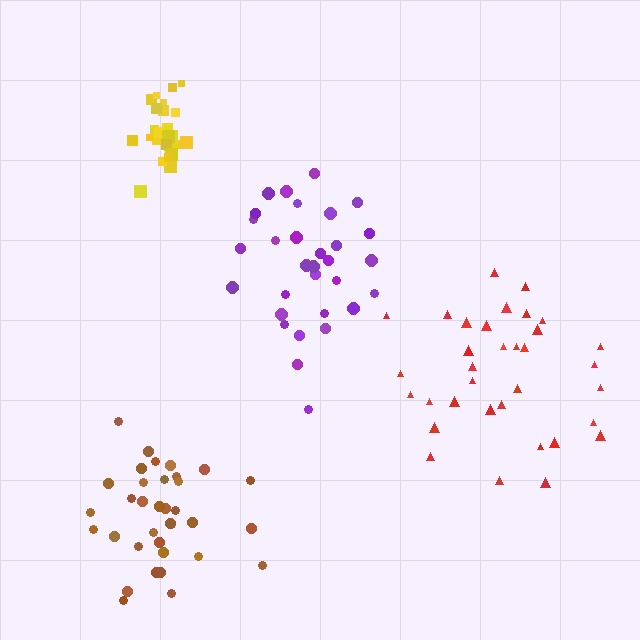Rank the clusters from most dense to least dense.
yellow, brown, purple, red.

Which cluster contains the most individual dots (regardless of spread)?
Brown (35).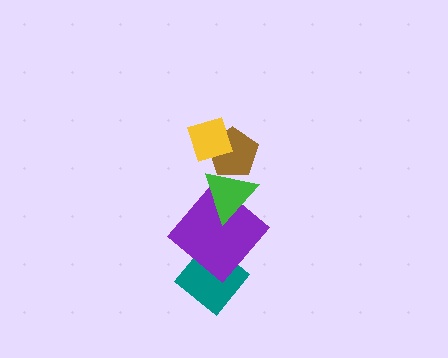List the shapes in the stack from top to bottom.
From top to bottom: the yellow diamond, the brown pentagon, the green triangle, the purple diamond, the teal diamond.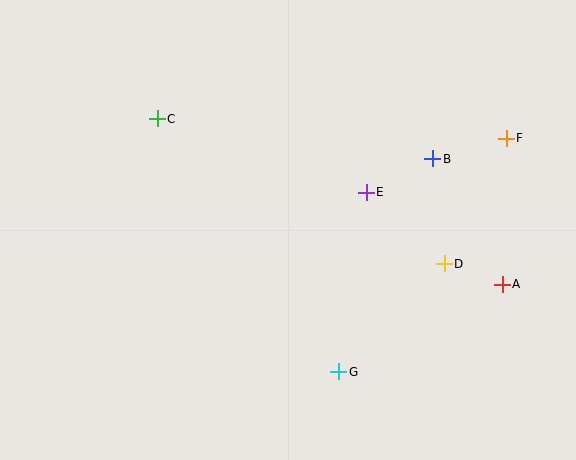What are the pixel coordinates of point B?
Point B is at (433, 159).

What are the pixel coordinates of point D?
Point D is at (444, 264).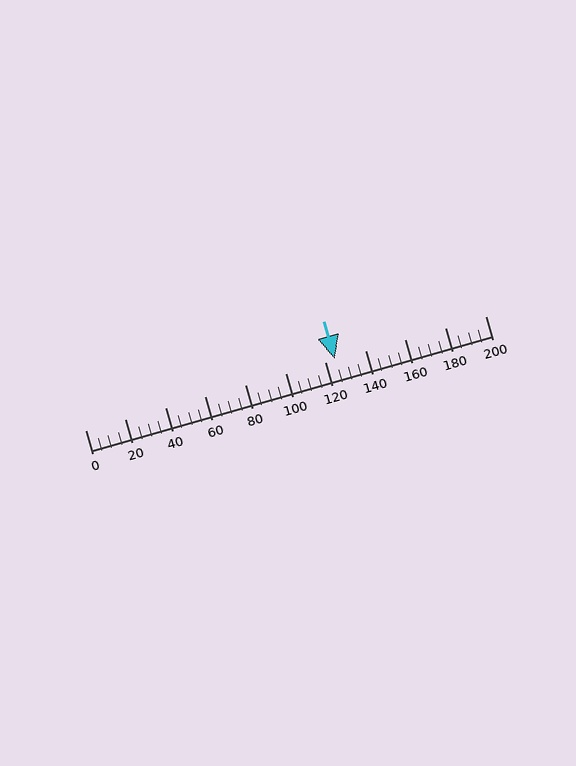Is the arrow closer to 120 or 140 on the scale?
The arrow is closer to 120.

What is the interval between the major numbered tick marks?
The major tick marks are spaced 20 units apart.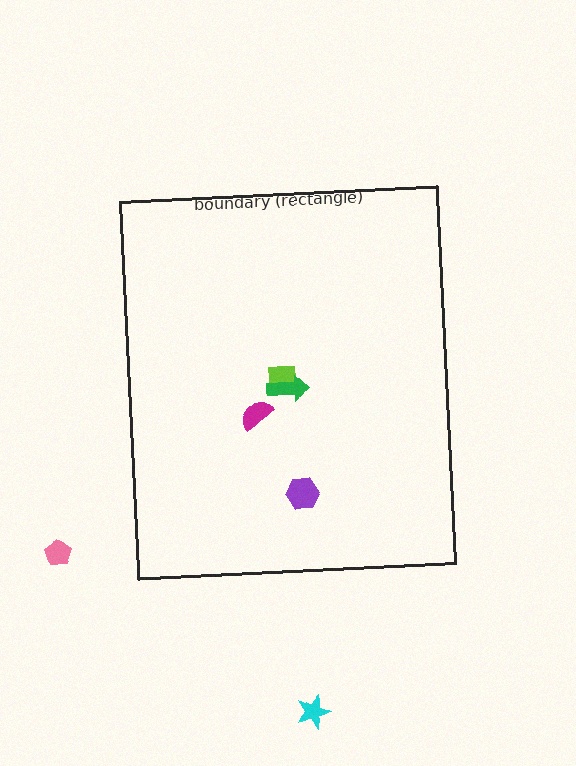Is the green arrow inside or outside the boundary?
Inside.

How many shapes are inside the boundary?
4 inside, 2 outside.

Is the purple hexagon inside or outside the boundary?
Inside.